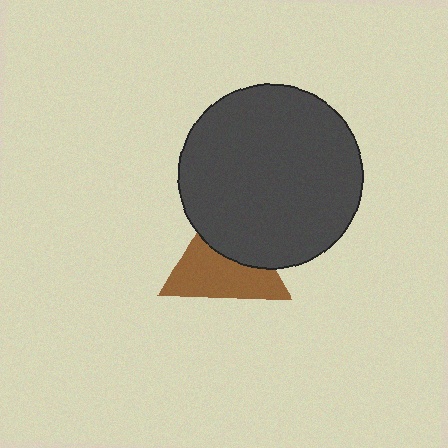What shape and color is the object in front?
The object in front is a dark gray circle.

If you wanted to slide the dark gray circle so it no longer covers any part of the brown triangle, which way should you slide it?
Slide it up — that is the most direct way to separate the two shapes.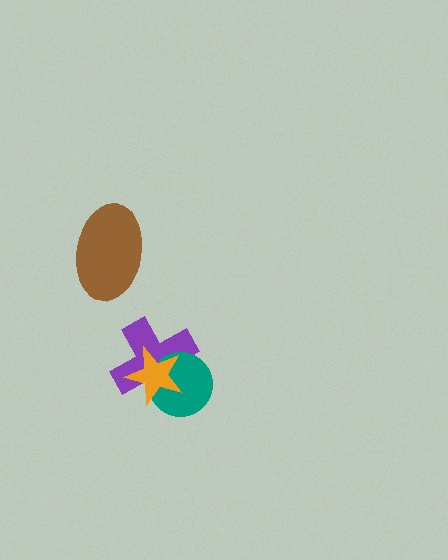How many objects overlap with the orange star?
2 objects overlap with the orange star.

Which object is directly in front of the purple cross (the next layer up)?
The teal circle is directly in front of the purple cross.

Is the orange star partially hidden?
No, no other shape covers it.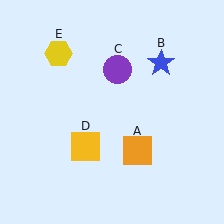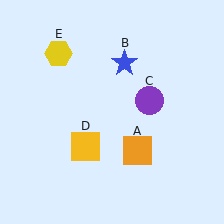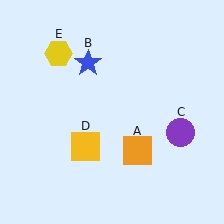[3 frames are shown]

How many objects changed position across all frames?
2 objects changed position: blue star (object B), purple circle (object C).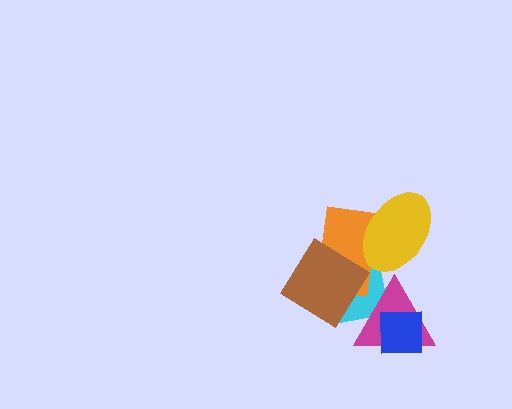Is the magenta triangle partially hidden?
Yes, it is partially covered by another shape.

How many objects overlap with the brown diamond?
2 objects overlap with the brown diamond.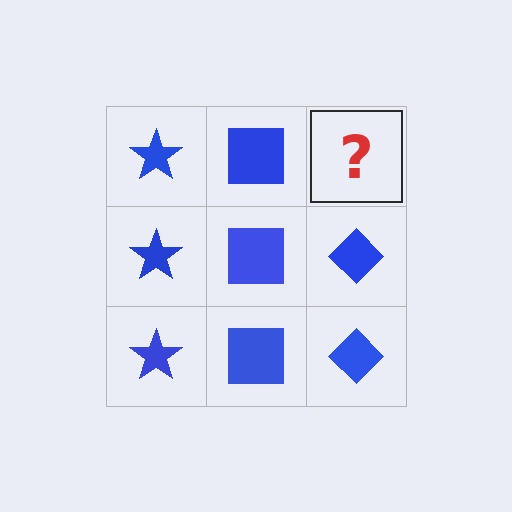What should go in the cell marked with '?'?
The missing cell should contain a blue diamond.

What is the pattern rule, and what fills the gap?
The rule is that each column has a consistent shape. The gap should be filled with a blue diamond.